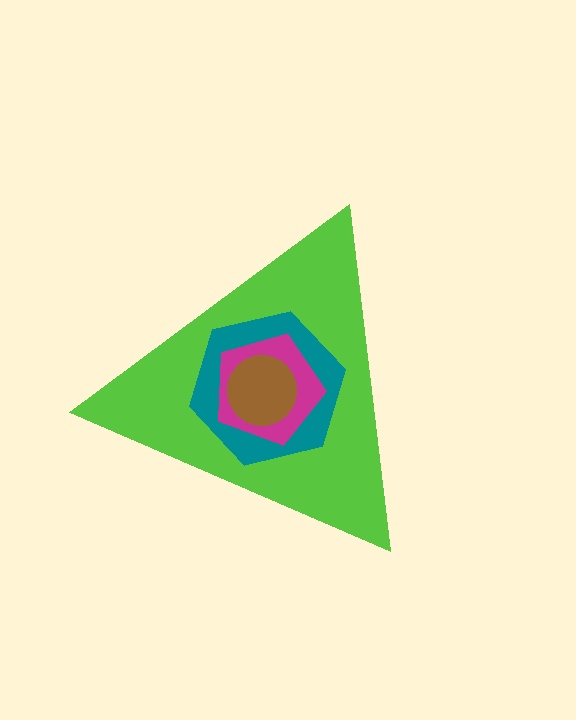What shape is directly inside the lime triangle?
The teal hexagon.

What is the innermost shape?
The brown circle.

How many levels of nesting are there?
4.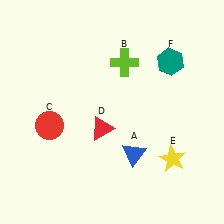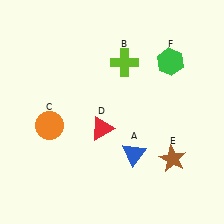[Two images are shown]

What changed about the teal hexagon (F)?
In Image 1, F is teal. In Image 2, it changed to green.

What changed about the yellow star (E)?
In Image 1, E is yellow. In Image 2, it changed to brown.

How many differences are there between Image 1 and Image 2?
There are 3 differences between the two images.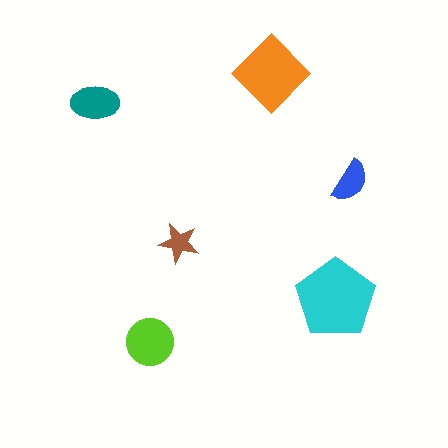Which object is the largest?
The cyan pentagon.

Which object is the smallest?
The brown star.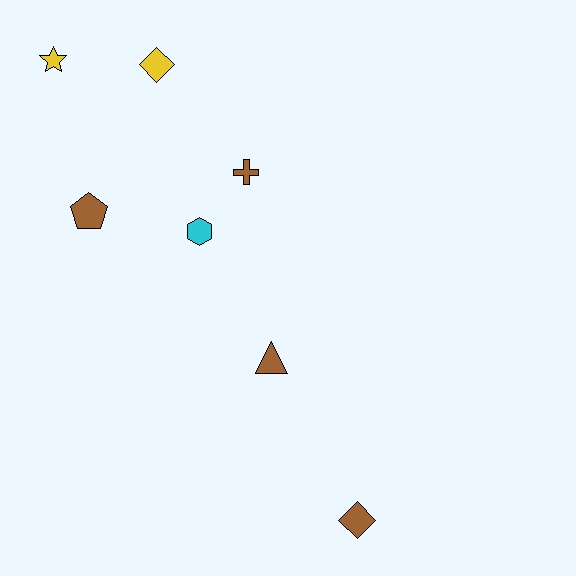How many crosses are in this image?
There is 1 cross.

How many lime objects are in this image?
There are no lime objects.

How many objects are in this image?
There are 7 objects.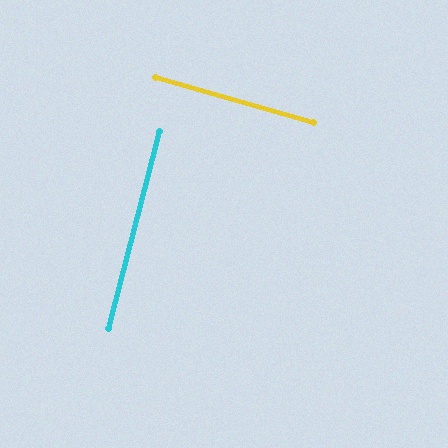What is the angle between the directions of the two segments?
Approximately 89 degrees.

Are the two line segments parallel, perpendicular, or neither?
Perpendicular — they meet at approximately 89°.